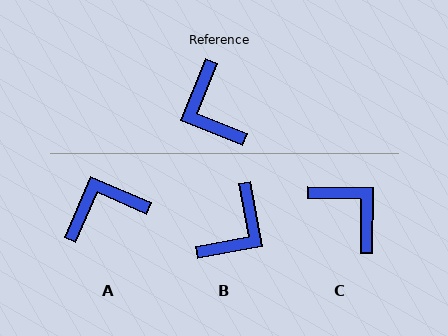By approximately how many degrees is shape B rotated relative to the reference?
Approximately 123 degrees counter-clockwise.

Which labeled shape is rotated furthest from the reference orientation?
C, about 159 degrees away.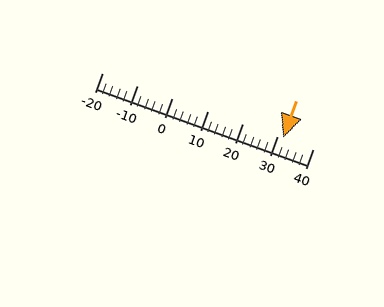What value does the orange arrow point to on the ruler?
The orange arrow points to approximately 32.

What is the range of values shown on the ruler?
The ruler shows values from -20 to 40.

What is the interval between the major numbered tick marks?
The major tick marks are spaced 10 units apart.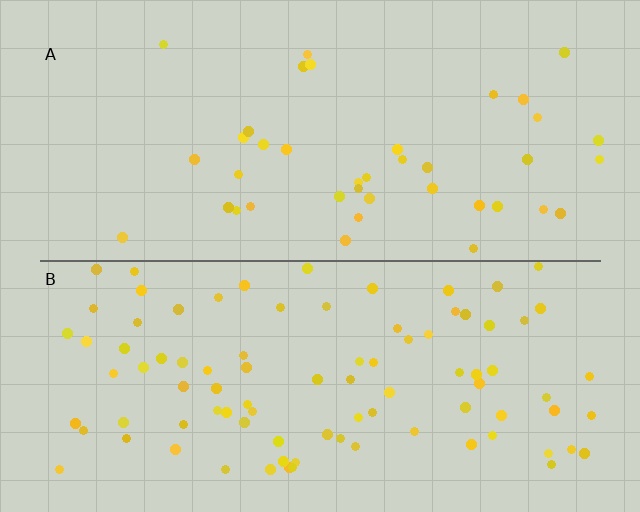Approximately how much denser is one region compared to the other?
Approximately 2.3× — region B over region A.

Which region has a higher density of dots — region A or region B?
B (the bottom).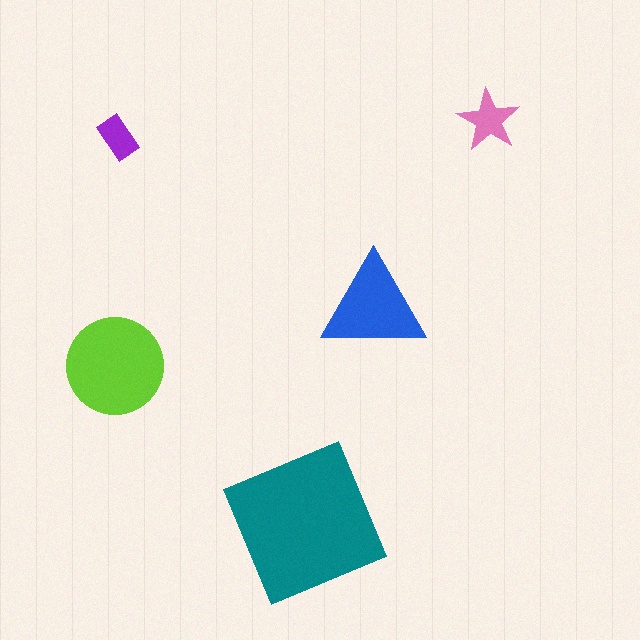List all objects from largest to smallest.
The teal square, the lime circle, the blue triangle, the pink star, the purple rectangle.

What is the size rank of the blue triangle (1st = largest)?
3rd.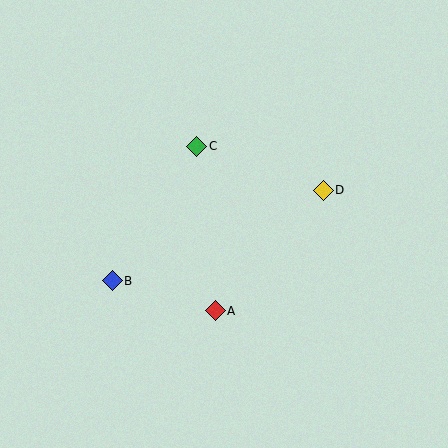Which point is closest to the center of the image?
Point C at (197, 146) is closest to the center.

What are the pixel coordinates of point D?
Point D is at (323, 190).